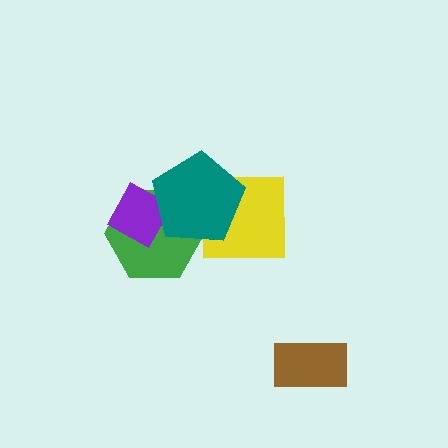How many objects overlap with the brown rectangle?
0 objects overlap with the brown rectangle.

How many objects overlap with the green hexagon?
2 objects overlap with the green hexagon.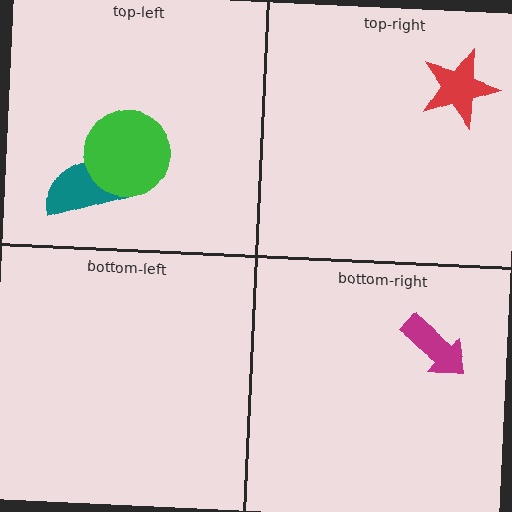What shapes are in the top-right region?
The red star.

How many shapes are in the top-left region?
2.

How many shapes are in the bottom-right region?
1.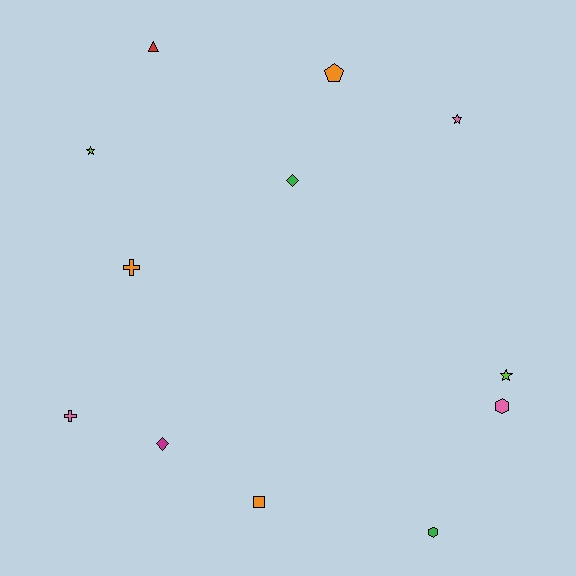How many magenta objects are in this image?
There is 1 magenta object.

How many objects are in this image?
There are 12 objects.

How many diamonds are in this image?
There are 2 diamonds.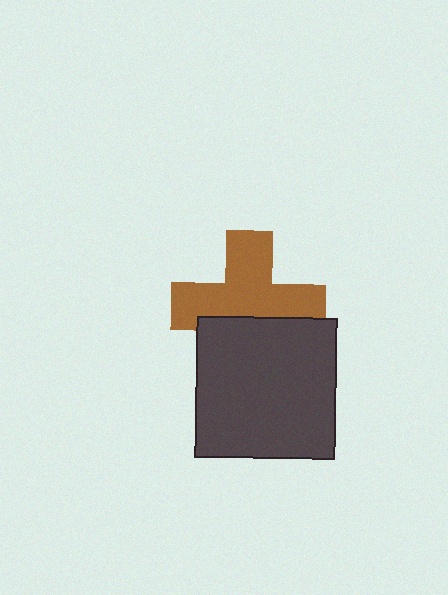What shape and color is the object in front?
The object in front is a dark gray square.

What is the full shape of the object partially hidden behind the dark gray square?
The partially hidden object is a brown cross.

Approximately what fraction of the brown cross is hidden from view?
Roughly 36% of the brown cross is hidden behind the dark gray square.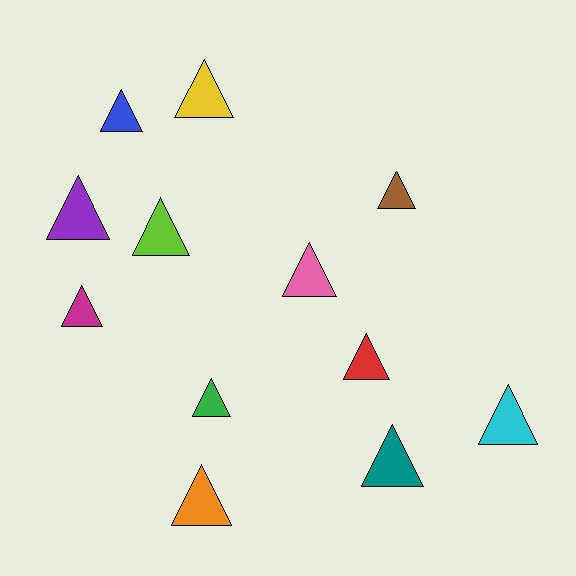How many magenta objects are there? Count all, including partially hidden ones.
There is 1 magenta object.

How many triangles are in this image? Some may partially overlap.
There are 12 triangles.